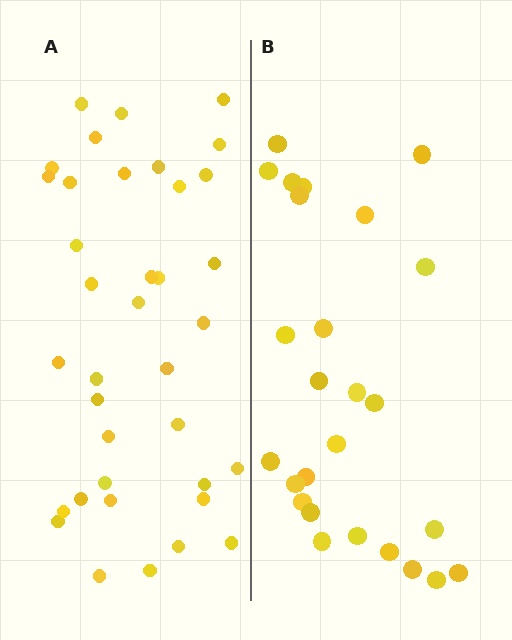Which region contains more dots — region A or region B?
Region A (the left region) has more dots.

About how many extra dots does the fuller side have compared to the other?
Region A has roughly 12 or so more dots than region B.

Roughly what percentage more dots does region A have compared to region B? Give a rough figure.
About 40% more.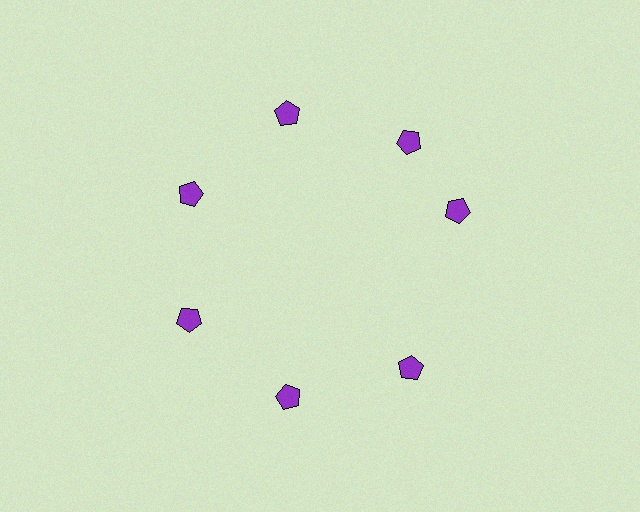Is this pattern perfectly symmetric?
No. The 7 purple pentagons are arranged in a ring, but one element near the 3 o'clock position is rotated out of alignment along the ring, breaking the 7-fold rotational symmetry.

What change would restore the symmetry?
The symmetry would be restored by rotating it back into even spacing with its neighbors so that all 7 pentagons sit at equal angles and equal distance from the center.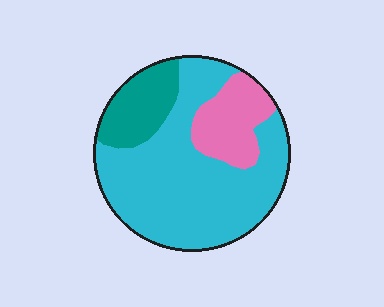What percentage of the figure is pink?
Pink takes up between a sixth and a third of the figure.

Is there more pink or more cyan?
Cyan.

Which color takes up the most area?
Cyan, at roughly 65%.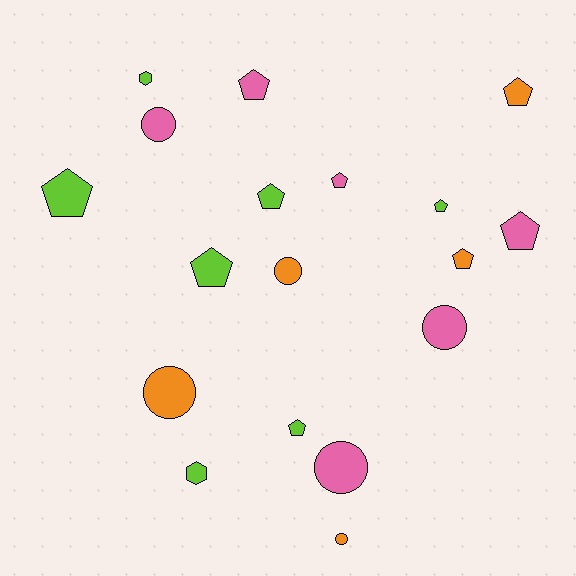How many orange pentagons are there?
There are 2 orange pentagons.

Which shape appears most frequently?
Pentagon, with 10 objects.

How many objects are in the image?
There are 18 objects.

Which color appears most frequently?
Lime, with 7 objects.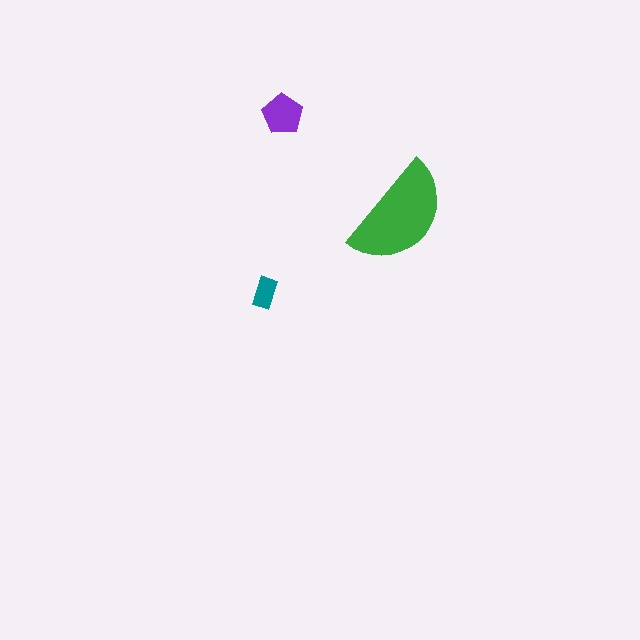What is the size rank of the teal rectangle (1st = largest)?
3rd.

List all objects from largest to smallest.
The green semicircle, the purple pentagon, the teal rectangle.